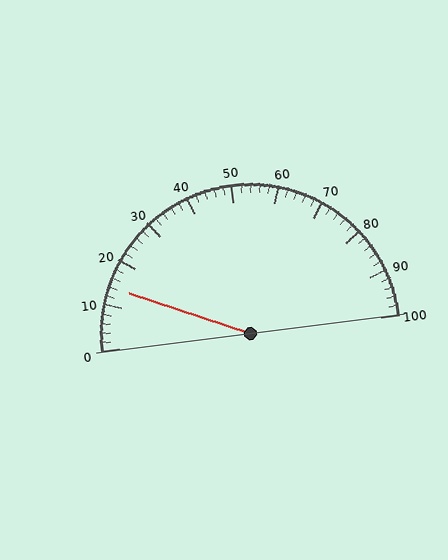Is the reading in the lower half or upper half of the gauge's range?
The reading is in the lower half of the range (0 to 100).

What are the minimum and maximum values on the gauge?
The gauge ranges from 0 to 100.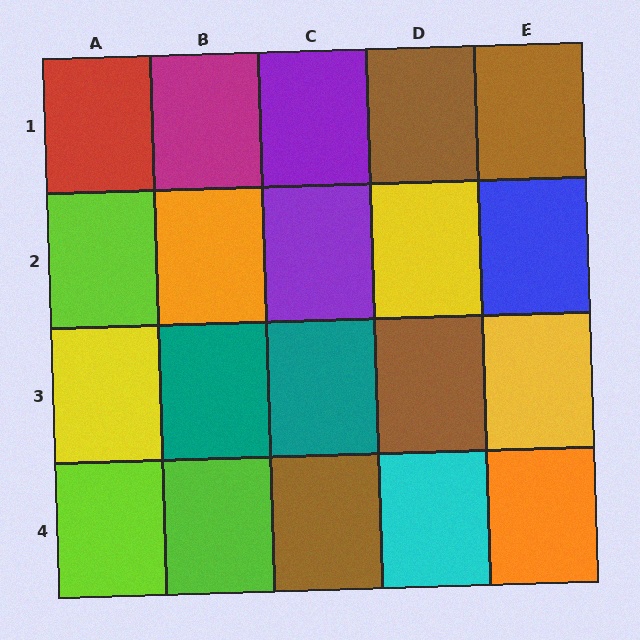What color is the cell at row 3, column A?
Yellow.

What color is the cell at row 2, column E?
Blue.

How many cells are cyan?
1 cell is cyan.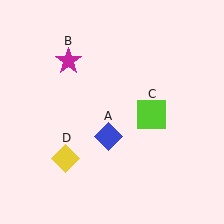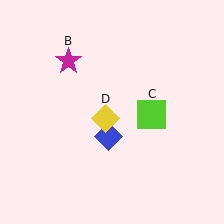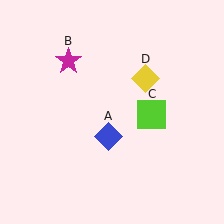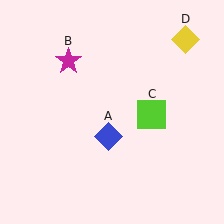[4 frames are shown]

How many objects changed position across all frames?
1 object changed position: yellow diamond (object D).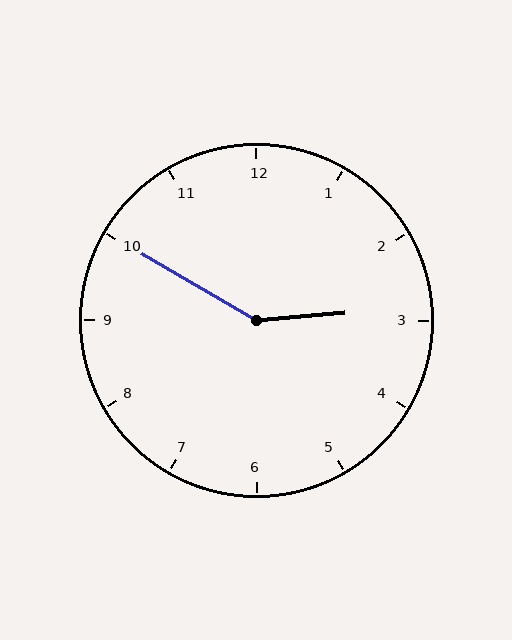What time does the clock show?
2:50.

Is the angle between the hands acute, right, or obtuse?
It is obtuse.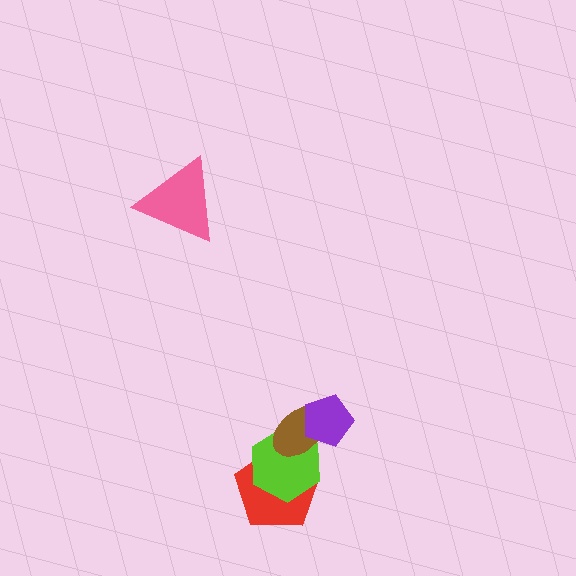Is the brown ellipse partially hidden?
Yes, it is partially covered by another shape.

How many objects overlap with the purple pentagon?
1 object overlaps with the purple pentagon.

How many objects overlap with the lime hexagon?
2 objects overlap with the lime hexagon.